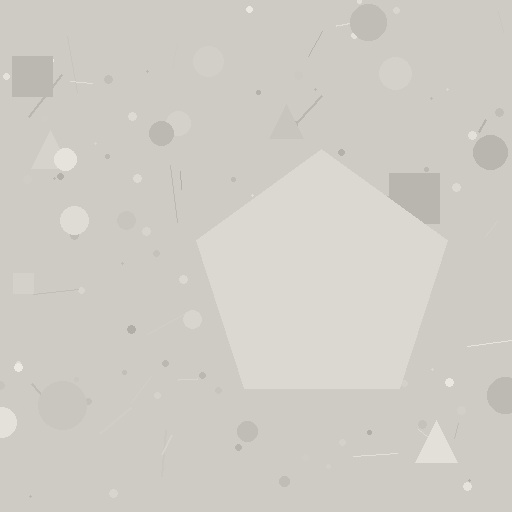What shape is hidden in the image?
A pentagon is hidden in the image.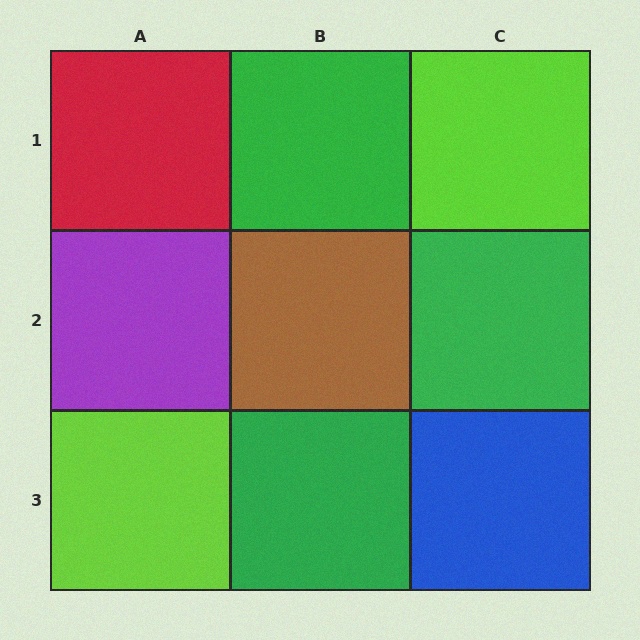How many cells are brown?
1 cell is brown.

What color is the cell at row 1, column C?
Lime.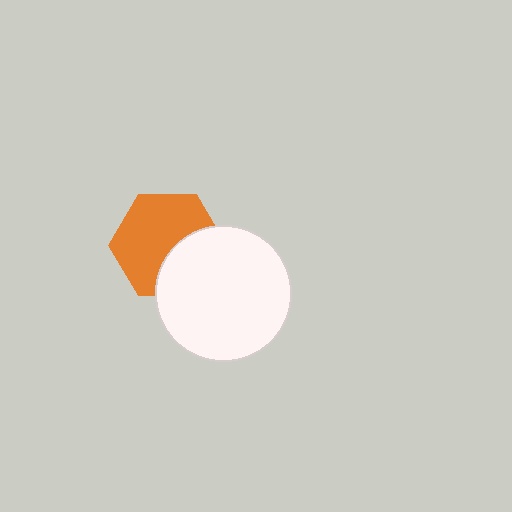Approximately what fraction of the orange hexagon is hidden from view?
Roughly 35% of the orange hexagon is hidden behind the white circle.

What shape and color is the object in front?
The object in front is a white circle.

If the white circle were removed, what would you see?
You would see the complete orange hexagon.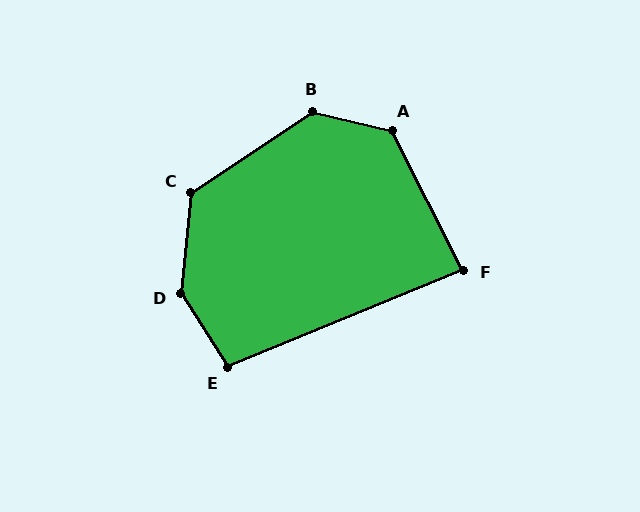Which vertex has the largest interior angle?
D, at approximately 142 degrees.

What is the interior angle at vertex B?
Approximately 133 degrees (obtuse).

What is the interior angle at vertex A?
Approximately 131 degrees (obtuse).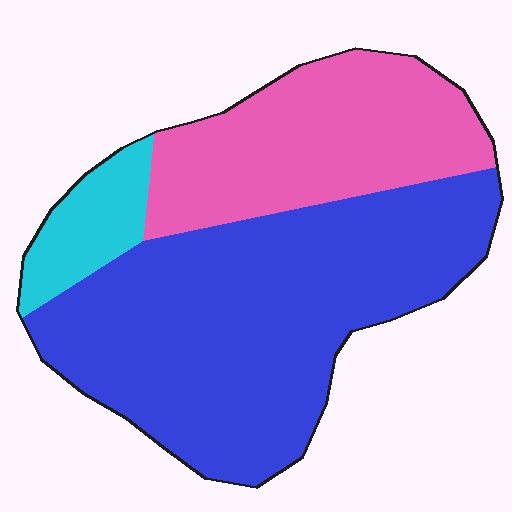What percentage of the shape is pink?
Pink takes up between a sixth and a third of the shape.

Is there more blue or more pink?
Blue.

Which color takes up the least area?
Cyan, at roughly 10%.